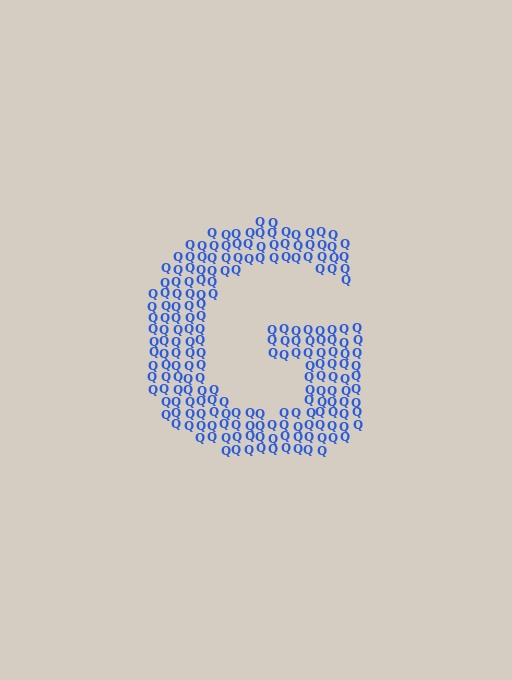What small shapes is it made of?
It is made of small letter Q's.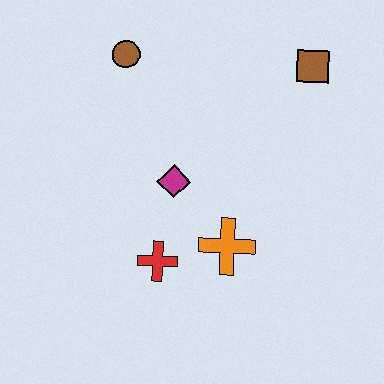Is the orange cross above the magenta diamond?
No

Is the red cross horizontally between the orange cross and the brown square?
No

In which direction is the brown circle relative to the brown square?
The brown circle is to the left of the brown square.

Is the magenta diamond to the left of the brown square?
Yes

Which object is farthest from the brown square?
The red cross is farthest from the brown square.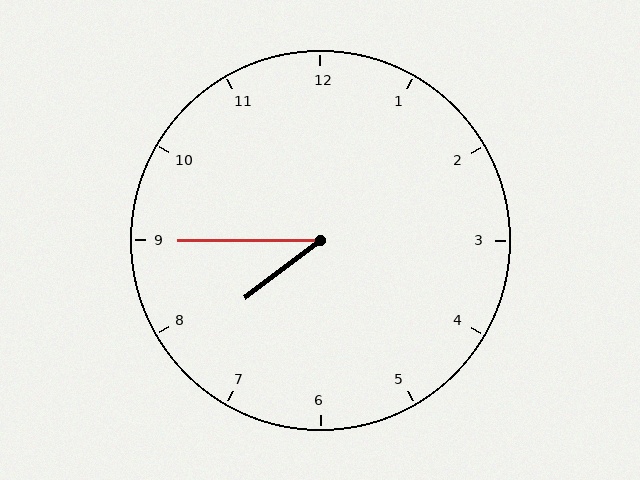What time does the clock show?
7:45.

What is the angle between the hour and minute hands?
Approximately 38 degrees.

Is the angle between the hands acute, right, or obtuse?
It is acute.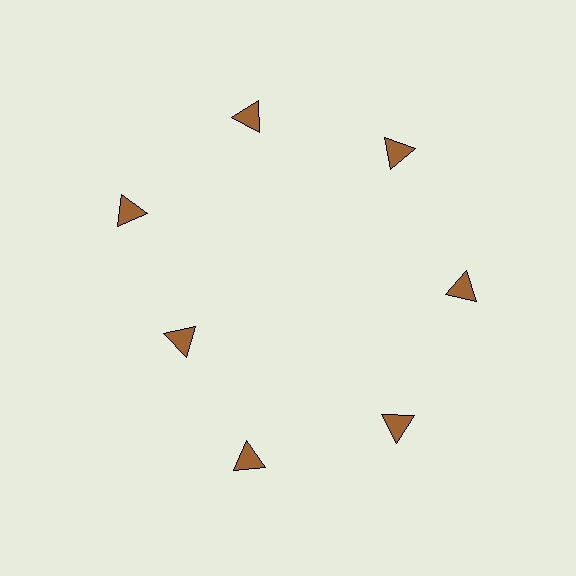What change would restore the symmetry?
The symmetry would be restored by moving it outward, back onto the ring so that all 7 triangles sit at equal angles and equal distance from the center.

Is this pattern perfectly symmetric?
No. The 7 brown triangles are arranged in a ring, but one element near the 8 o'clock position is pulled inward toward the center, breaking the 7-fold rotational symmetry.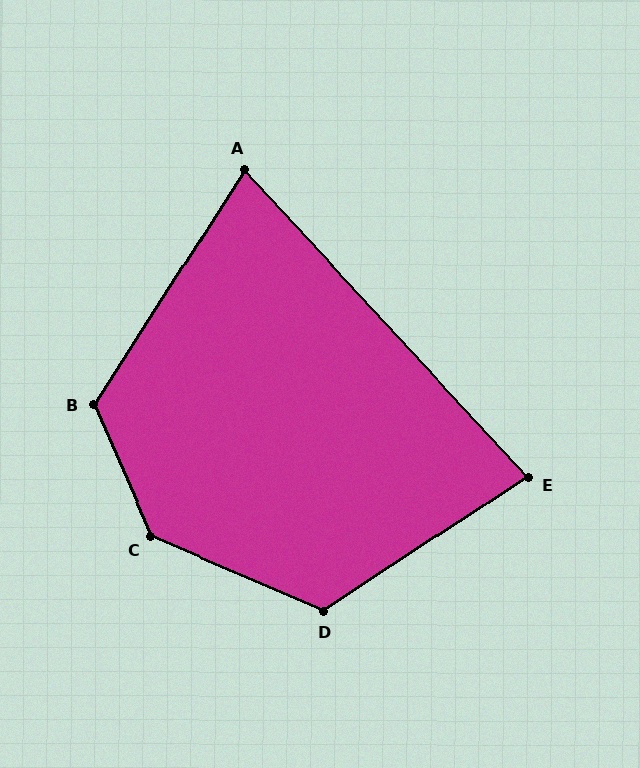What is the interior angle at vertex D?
Approximately 123 degrees (obtuse).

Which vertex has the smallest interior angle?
A, at approximately 75 degrees.